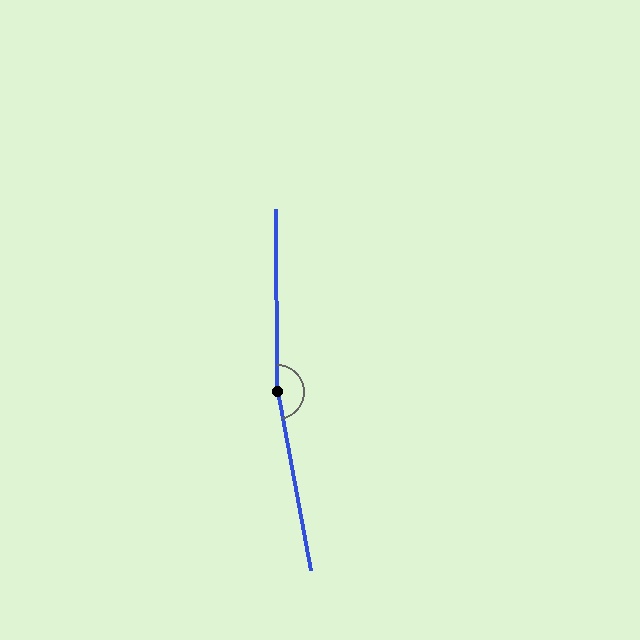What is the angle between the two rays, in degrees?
Approximately 170 degrees.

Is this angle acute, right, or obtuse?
It is obtuse.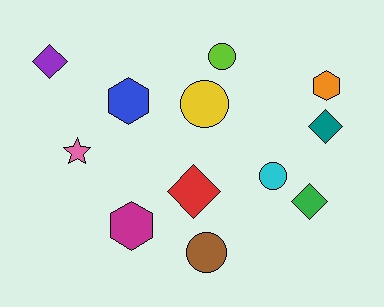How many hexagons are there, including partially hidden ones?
There are 3 hexagons.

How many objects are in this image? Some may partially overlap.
There are 12 objects.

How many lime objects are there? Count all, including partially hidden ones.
There is 1 lime object.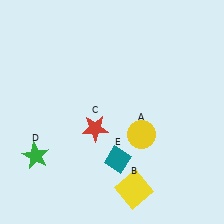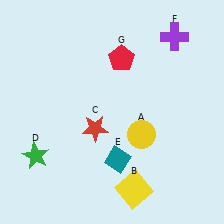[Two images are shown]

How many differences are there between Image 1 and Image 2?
There are 2 differences between the two images.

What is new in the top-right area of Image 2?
A red pentagon (G) was added in the top-right area of Image 2.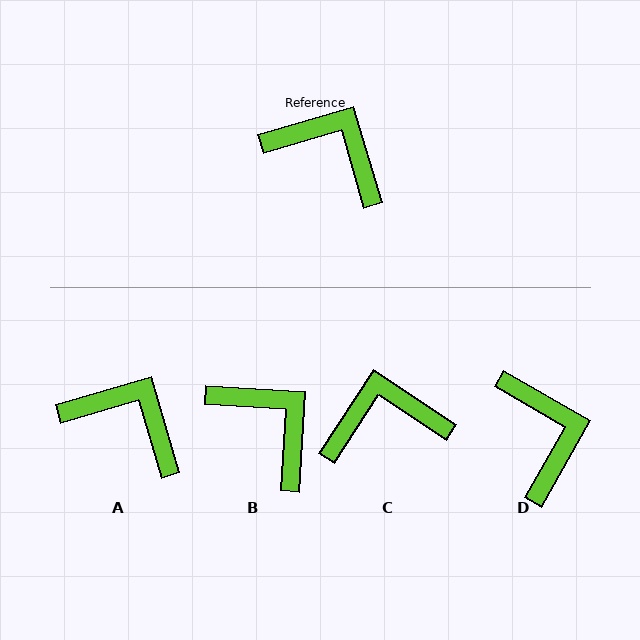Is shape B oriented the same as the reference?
No, it is off by about 20 degrees.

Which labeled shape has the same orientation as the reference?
A.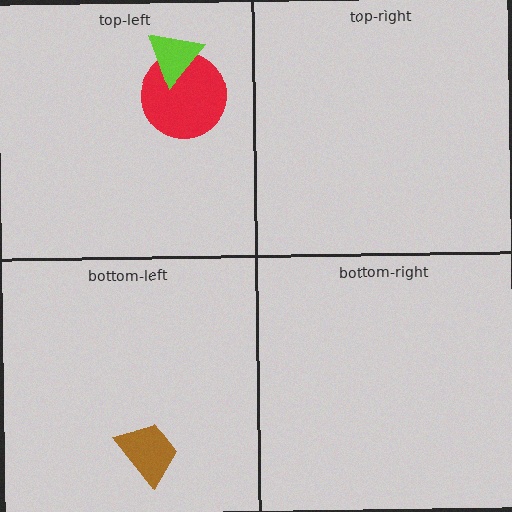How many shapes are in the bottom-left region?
1.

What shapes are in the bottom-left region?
The brown trapezoid.